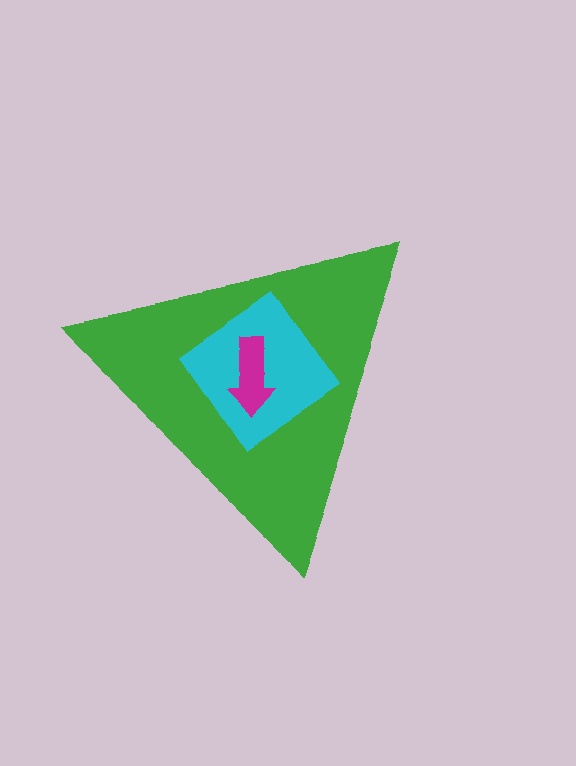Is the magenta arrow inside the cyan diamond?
Yes.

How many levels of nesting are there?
3.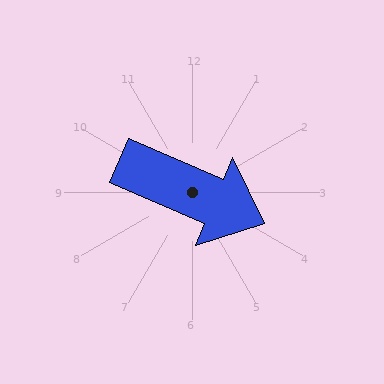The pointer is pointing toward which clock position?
Roughly 4 o'clock.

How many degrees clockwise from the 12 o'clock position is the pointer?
Approximately 113 degrees.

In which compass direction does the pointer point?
Southeast.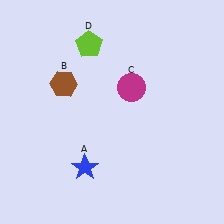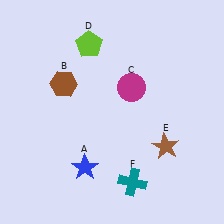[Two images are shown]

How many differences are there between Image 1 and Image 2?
There are 2 differences between the two images.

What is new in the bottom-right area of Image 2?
A teal cross (F) was added in the bottom-right area of Image 2.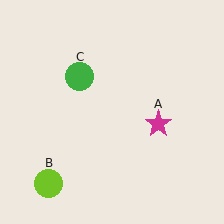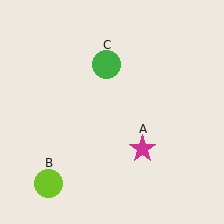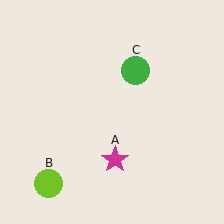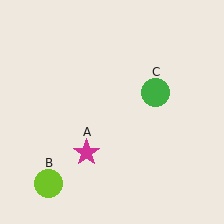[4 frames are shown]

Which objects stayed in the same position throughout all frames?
Lime circle (object B) remained stationary.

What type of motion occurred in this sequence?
The magenta star (object A), green circle (object C) rotated clockwise around the center of the scene.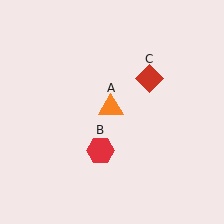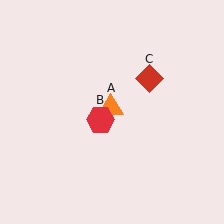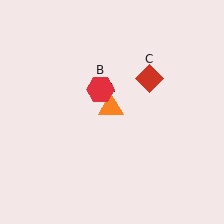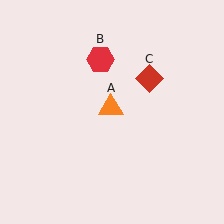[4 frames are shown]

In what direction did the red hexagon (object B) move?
The red hexagon (object B) moved up.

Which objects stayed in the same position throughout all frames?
Orange triangle (object A) and red diamond (object C) remained stationary.